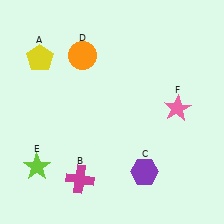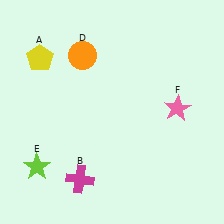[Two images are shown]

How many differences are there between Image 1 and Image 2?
There is 1 difference between the two images.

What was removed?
The purple hexagon (C) was removed in Image 2.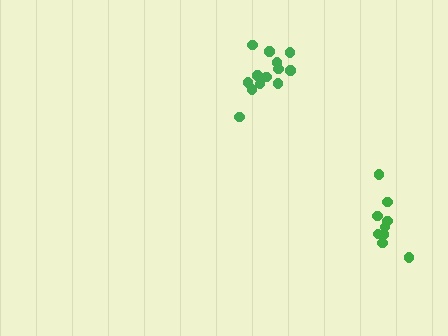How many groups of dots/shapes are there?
There are 2 groups.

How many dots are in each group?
Group 1: 9 dots, Group 2: 13 dots (22 total).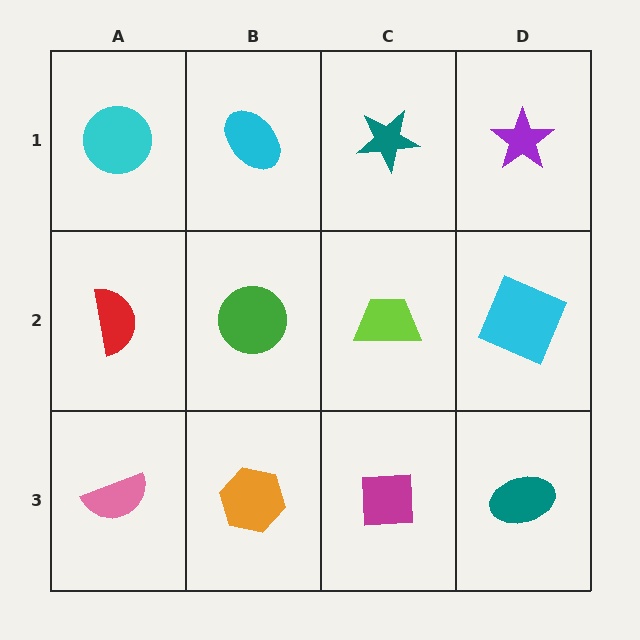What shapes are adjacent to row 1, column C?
A lime trapezoid (row 2, column C), a cyan ellipse (row 1, column B), a purple star (row 1, column D).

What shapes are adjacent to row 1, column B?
A green circle (row 2, column B), a cyan circle (row 1, column A), a teal star (row 1, column C).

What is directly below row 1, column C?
A lime trapezoid.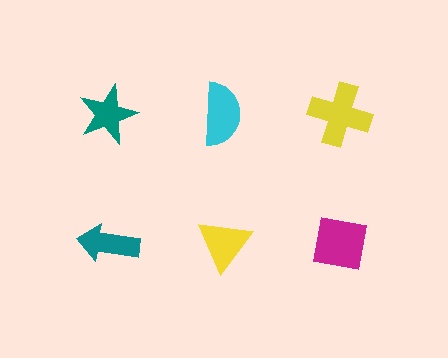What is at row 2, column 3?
A magenta square.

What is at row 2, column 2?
A yellow triangle.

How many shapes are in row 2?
3 shapes.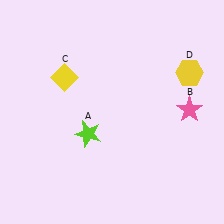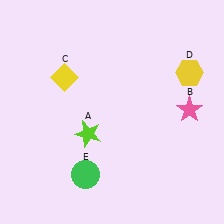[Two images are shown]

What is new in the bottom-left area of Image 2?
A green circle (E) was added in the bottom-left area of Image 2.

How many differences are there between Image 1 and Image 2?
There is 1 difference between the two images.